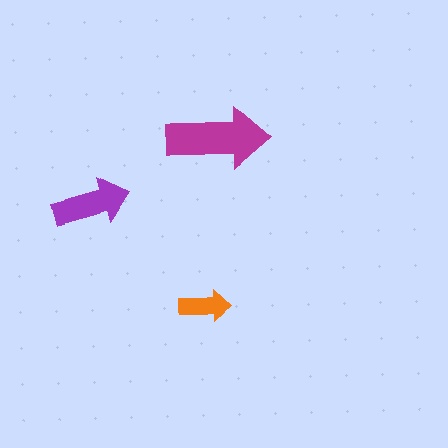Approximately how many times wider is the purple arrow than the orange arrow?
About 1.5 times wider.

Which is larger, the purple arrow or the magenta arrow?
The magenta one.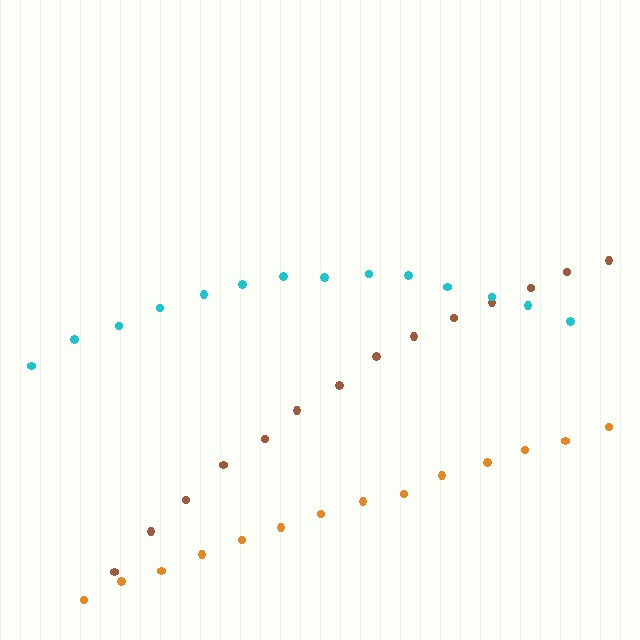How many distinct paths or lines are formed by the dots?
There are 3 distinct paths.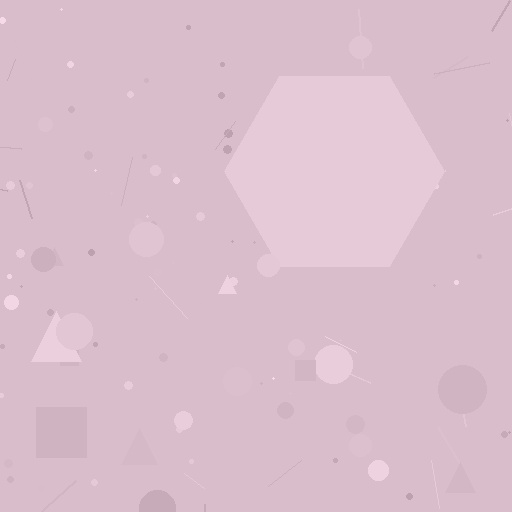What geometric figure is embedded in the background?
A hexagon is embedded in the background.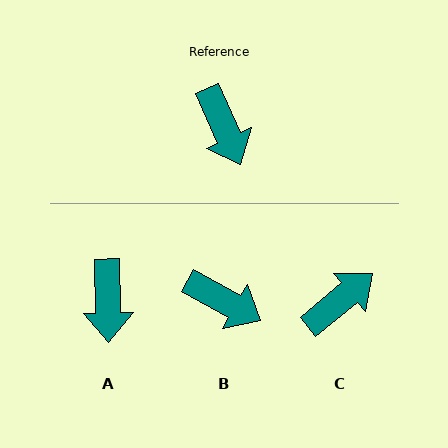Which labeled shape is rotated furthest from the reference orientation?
C, about 106 degrees away.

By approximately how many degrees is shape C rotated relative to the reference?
Approximately 106 degrees counter-clockwise.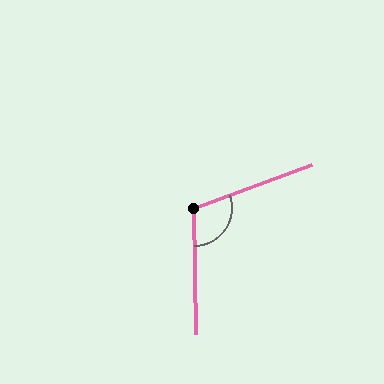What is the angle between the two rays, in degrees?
Approximately 109 degrees.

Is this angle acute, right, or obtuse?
It is obtuse.